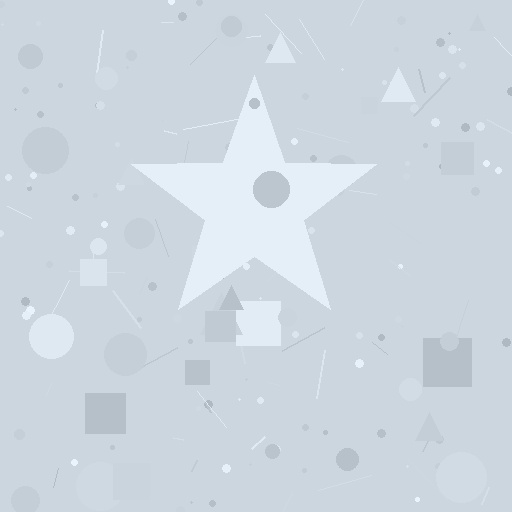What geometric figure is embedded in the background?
A star is embedded in the background.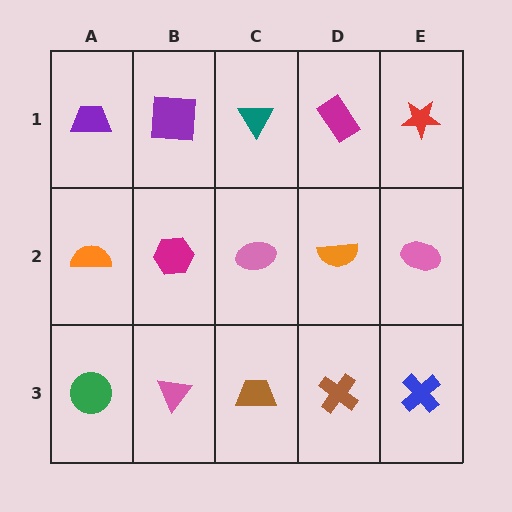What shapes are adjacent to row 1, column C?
A pink ellipse (row 2, column C), a purple square (row 1, column B), a magenta rectangle (row 1, column D).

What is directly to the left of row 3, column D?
A brown trapezoid.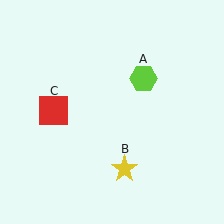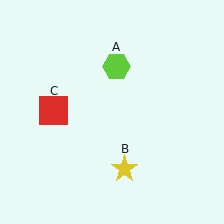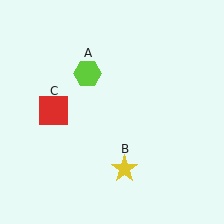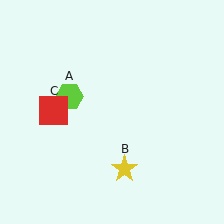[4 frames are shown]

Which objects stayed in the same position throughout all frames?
Yellow star (object B) and red square (object C) remained stationary.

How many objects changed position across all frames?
1 object changed position: lime hexagon (object A).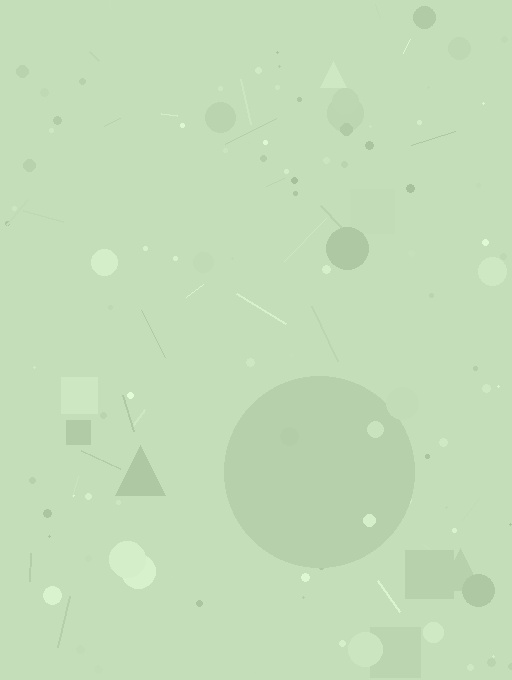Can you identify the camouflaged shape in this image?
The camouflaged shape is a circle.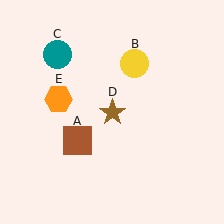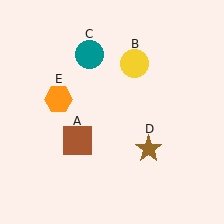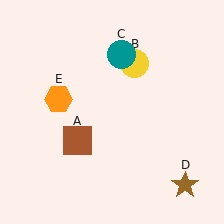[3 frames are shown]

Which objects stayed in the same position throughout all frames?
Brown square (object A) and yellow circle (object B) and orange hexagon (object E) remained stationary.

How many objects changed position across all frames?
2 objects changed position: teal circle (object C), brown star (object D).